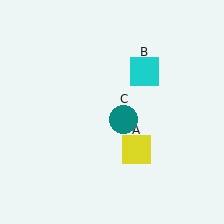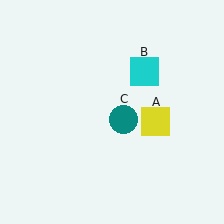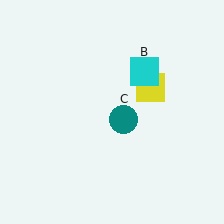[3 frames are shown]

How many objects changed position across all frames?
1 object changed position: yellow square (object A).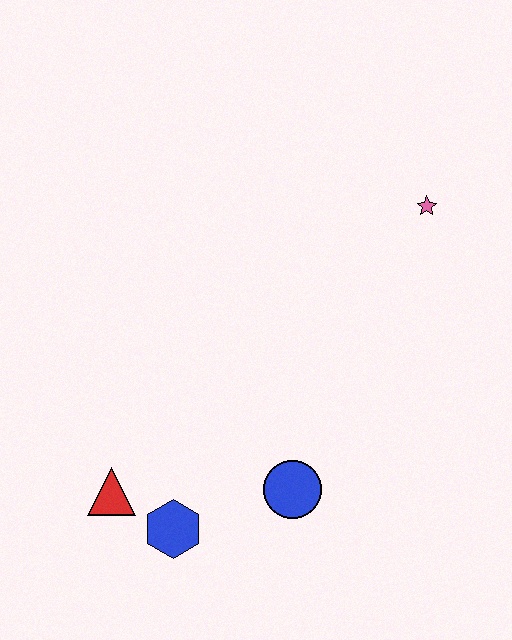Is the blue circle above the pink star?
No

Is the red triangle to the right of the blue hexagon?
No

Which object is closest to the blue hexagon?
The red triangle is closest to the blue hexagon.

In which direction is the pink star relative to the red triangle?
The pink star is to the right of the red triangle.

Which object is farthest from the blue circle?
The pink star is farthest from the blue circle.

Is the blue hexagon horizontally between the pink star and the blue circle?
No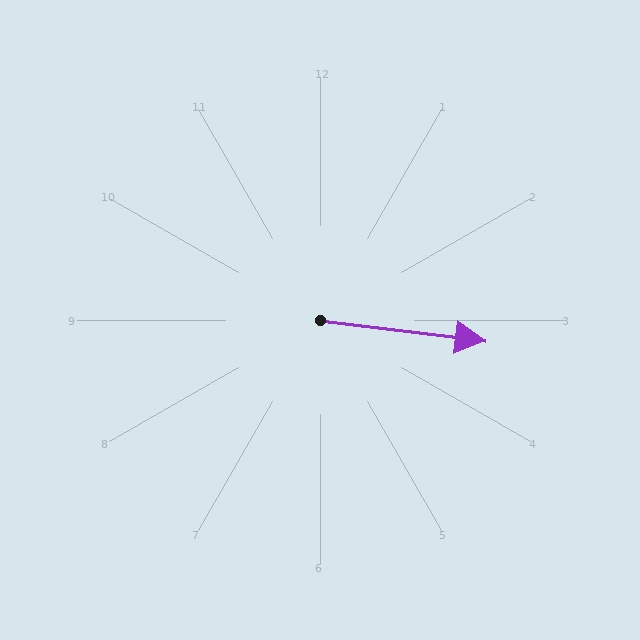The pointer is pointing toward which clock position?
Roughly 3 o'clock.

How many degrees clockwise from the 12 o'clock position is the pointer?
Approximately 97 degrees.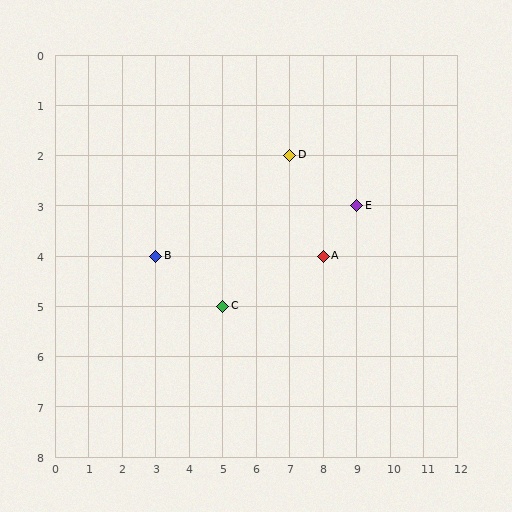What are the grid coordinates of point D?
Point D is at grid coordinates (7, 2).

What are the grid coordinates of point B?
Point B is at grid coordinates (3, 4).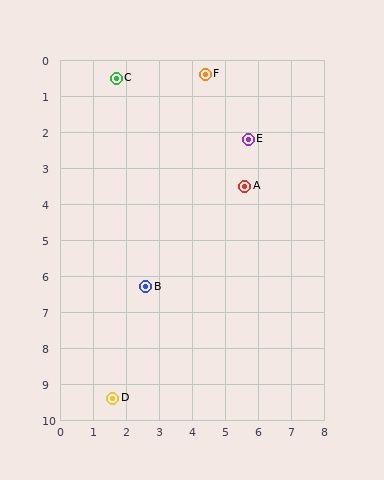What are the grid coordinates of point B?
Point B is at approximately (2.6, 6.3).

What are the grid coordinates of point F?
Point F is at approximately (4.4, 0.4).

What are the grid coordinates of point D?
Point D is at approximately (1.6, 9.4).